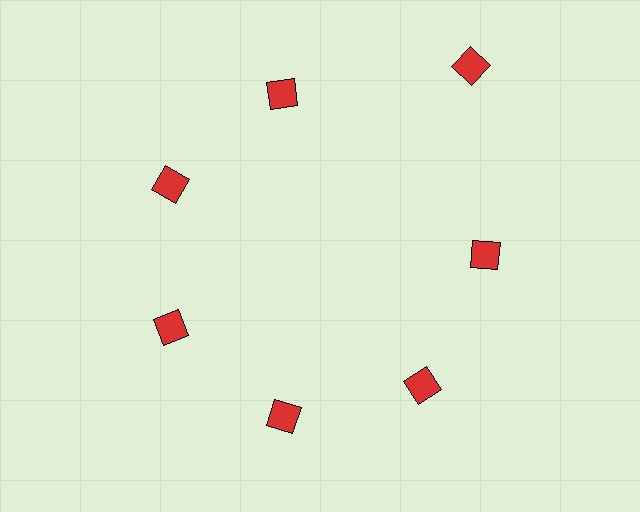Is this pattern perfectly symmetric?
No. The 7 red diamonds are arranged in a ring, but one element near the 1 o'clock position is pushed outward from the center, breaking the 7-fold rotational symmetry.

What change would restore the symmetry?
The symmetry would be restored by moving it inward, back onto the ring so that all 7 diamonds sit at equal angles and equal distance from the center.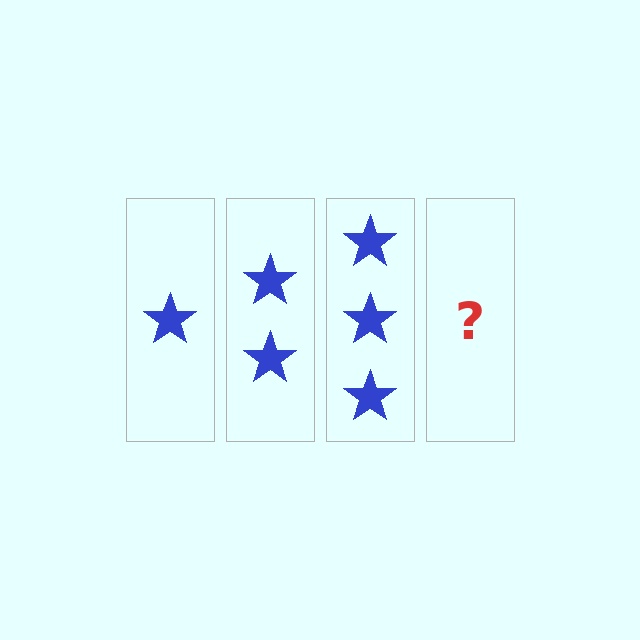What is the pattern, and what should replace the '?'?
The pattern is that each step adds one more star. The '?' should be 4 stars.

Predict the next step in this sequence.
The next step is 4 stars.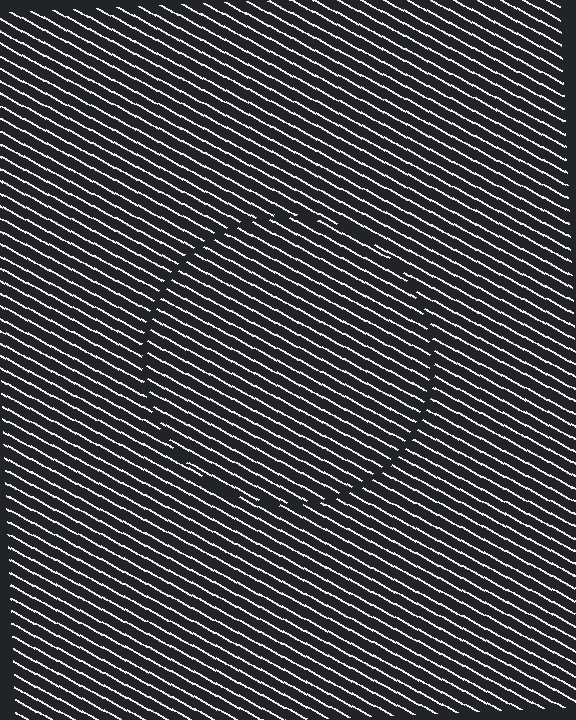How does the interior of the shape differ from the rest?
The interior of the shape contains the same grating, shifted by half a period — the contour is defined by the phase discontinuity where line-ends from the inner and outer gratings abut.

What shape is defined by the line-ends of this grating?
An illusory circle. The interior of the shape contains the same grating, shifted by half a period — the contour is defined by the phase discontinuity where line-ends from the inner and outer gratings abut.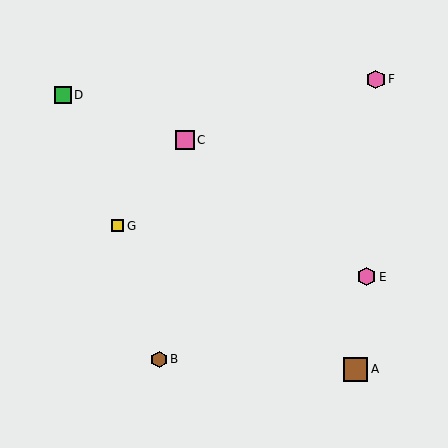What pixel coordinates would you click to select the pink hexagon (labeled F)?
Click at (376, 79) to select the pink hexagon F.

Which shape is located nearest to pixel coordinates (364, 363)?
The brown square (labeled A) at (355, 369) is nearest to that location.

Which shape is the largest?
The brown square (labeled A) is the largest.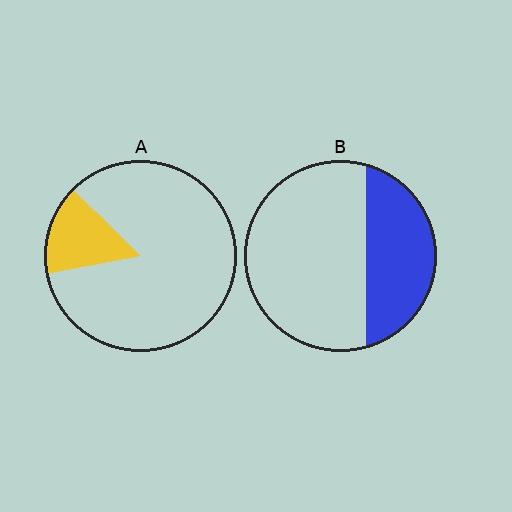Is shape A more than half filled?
No.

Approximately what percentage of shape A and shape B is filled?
A is approximately 15% and B is approximately 35%.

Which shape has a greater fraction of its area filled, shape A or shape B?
Shape B.